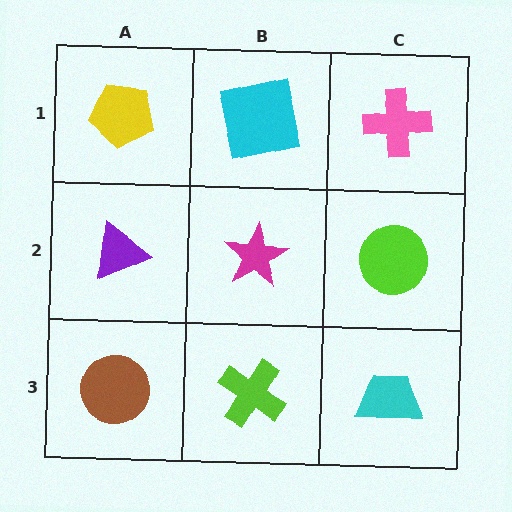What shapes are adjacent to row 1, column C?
A lime circle (row 2, column C), a cyan square (row 1, column B).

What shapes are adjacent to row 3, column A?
A purple triangle (row 2, column A), a lime cross (row 3, column B).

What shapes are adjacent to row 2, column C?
A pink cross (row 1, column C), a cyan trapezoid (row 3, column C), a magenta star (row 2, column B).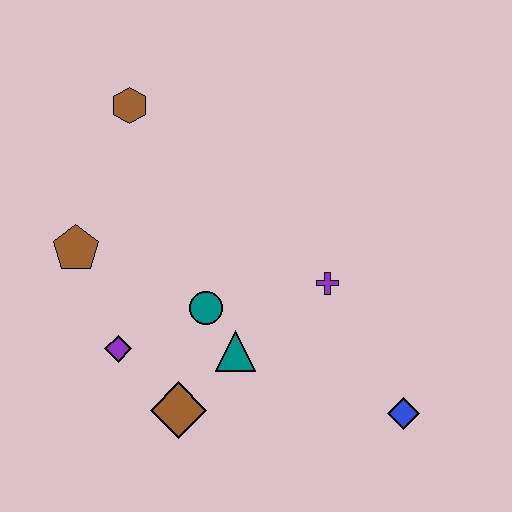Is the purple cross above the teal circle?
Yes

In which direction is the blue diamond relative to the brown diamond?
The blue diamond is to the right of the brown diamond.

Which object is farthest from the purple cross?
The brown hexagon is farthest from the purple cross.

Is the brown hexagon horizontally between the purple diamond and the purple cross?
Yes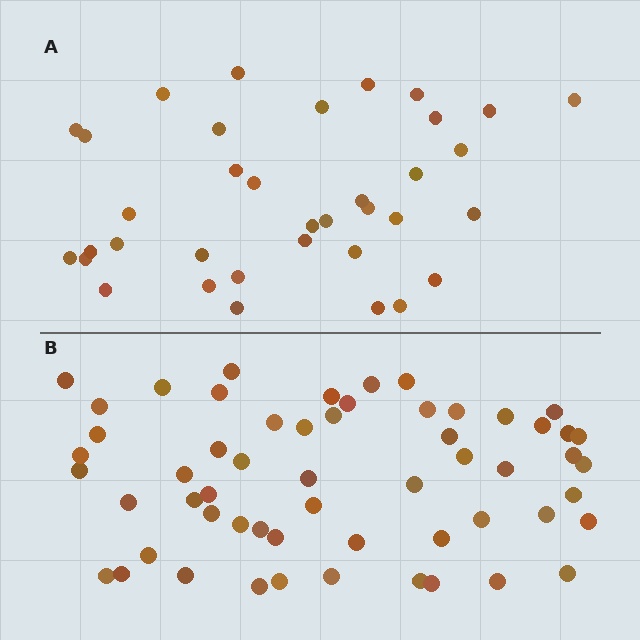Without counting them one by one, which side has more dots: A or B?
Region B (the bottom region) has more dots.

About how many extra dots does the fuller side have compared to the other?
Region B has approximately 20 more dots than region A.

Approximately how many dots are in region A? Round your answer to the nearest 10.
About 40 dots. (The exact count is 36, which rounds to 40.)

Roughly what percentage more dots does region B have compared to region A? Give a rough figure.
About 60% more.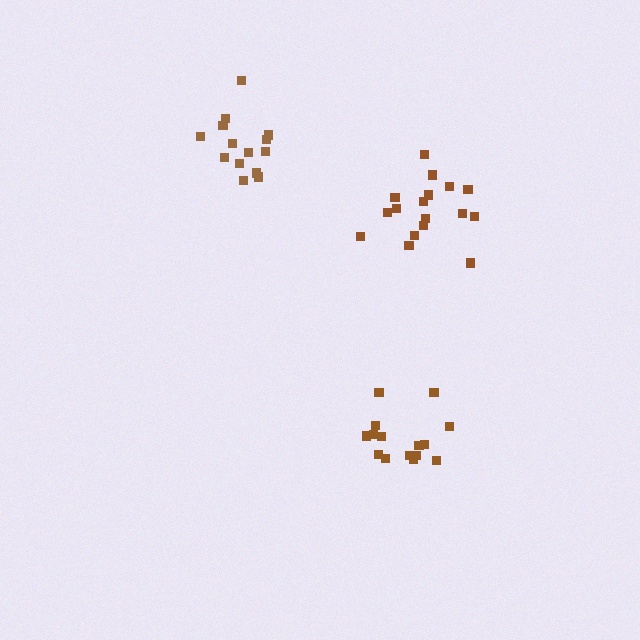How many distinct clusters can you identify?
There are 3 distinct clusters.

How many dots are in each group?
Group 1: 15 dots, Group 2: 17 dots, Group 3: 14 dots (46 total).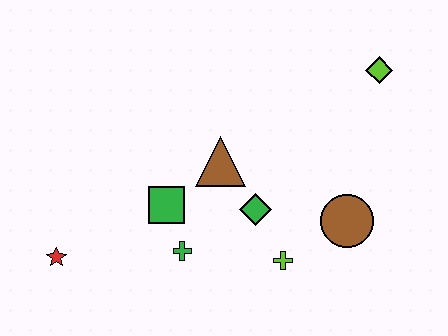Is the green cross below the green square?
Yes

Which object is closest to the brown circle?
The lime cross is closest to the brown circle.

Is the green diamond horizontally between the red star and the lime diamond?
Yes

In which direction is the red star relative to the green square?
The red star is to the left of the green square.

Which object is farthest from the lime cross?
The red star is farthest from the lime cross.